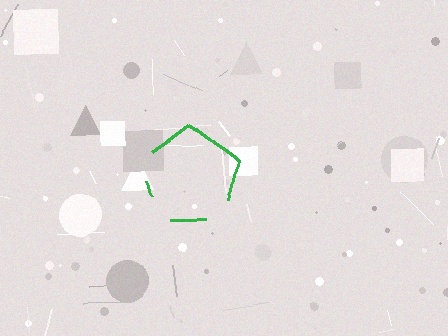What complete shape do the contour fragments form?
The contour fragments form a pentagon.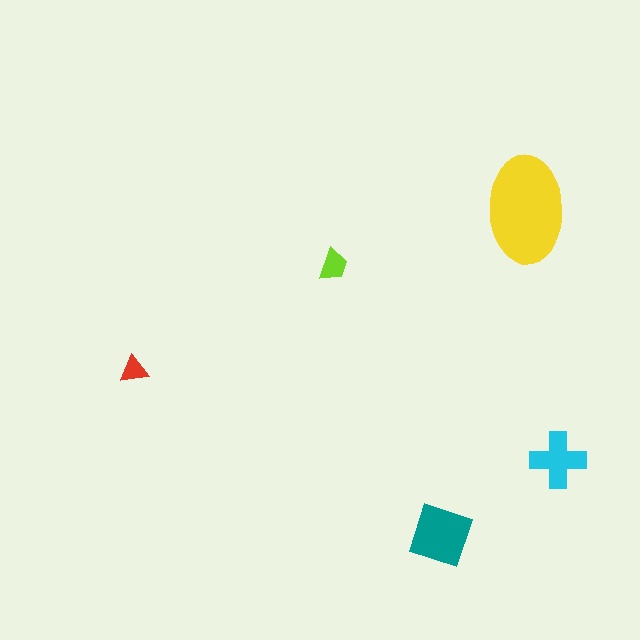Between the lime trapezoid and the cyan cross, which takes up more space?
The cyan cross.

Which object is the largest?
The yellow ellipse.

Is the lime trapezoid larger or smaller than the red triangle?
Larger.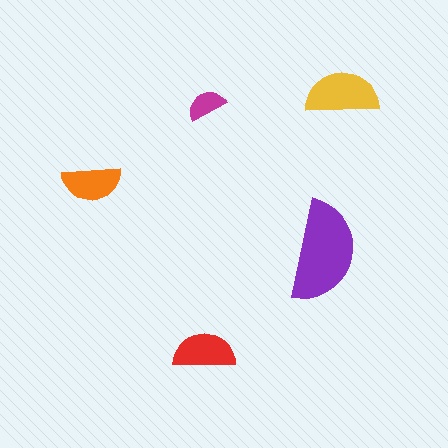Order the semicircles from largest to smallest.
the purple one, the yellow one, the red one, the orange one, the magenta one.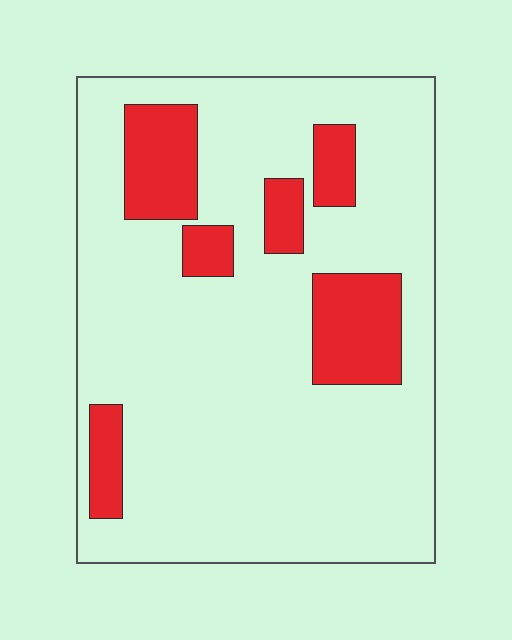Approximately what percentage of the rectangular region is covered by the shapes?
Approximately 20%.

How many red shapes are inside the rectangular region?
6.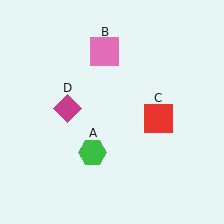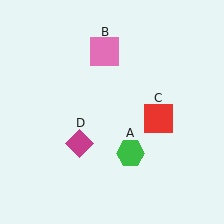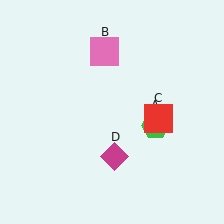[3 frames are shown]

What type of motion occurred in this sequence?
The green hexagon (object A), magenta diamond (object D) rotated counterclockwise around the center of the scene.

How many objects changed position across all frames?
2 objects changed position: green hexagon (object A), magenta diamond (object D).